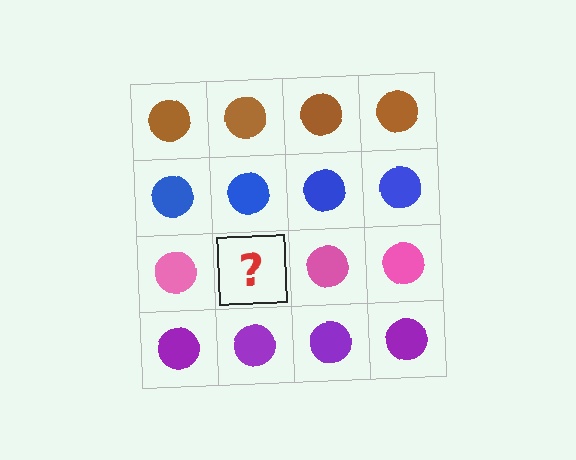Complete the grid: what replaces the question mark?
The question mark should be replaced with a pink circle.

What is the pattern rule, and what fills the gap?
The rule is that each row has a consistent color. The gap should be filled with a pink circle.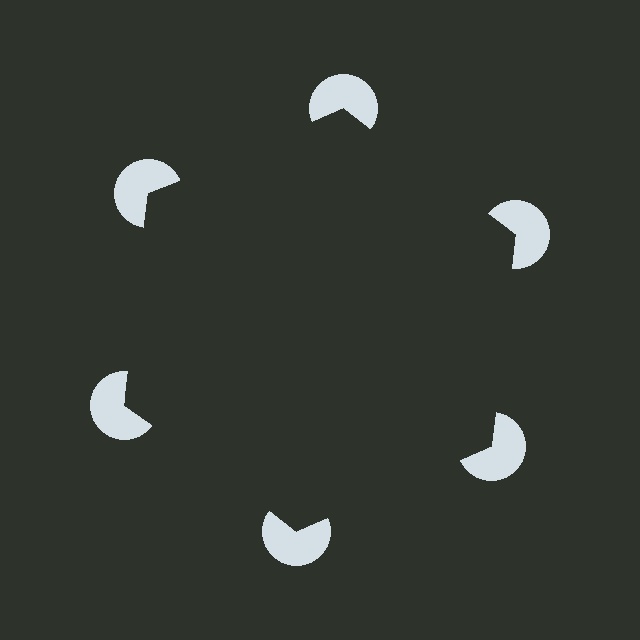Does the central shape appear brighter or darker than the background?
It typically appears slightly darker than the background, even though no actual brightness change is drawn.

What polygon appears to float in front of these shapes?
An illusory hexagon — its edges are inferred from the aligned wedge cuts in the pac-man discs, not physically drawn.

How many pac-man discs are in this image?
There are 6 — one at each vertex of the illusory hexagon.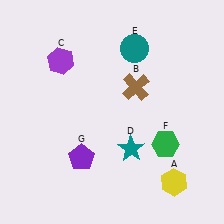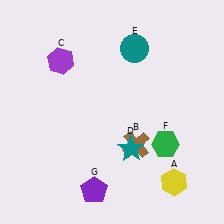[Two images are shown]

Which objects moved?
The objects that moved are: the brown cross (B), the purple pentagon (G).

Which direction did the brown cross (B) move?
The brown cross (B) moved down.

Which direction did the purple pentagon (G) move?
The purple pentagon (G) moved down.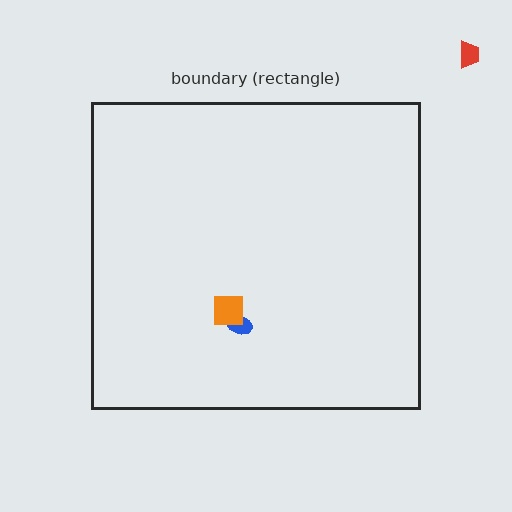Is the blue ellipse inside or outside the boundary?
Inside.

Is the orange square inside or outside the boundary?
Inside.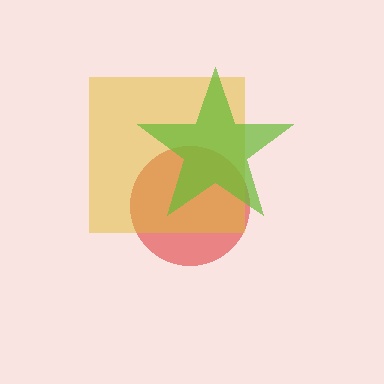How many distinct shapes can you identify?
There are 3 distinct shapes: a red circle, a yellow square, a lime star.